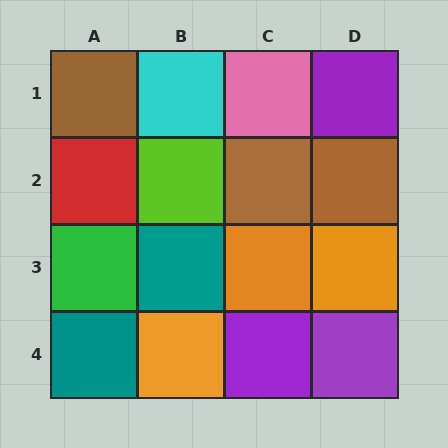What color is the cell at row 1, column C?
Pink.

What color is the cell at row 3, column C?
Orange.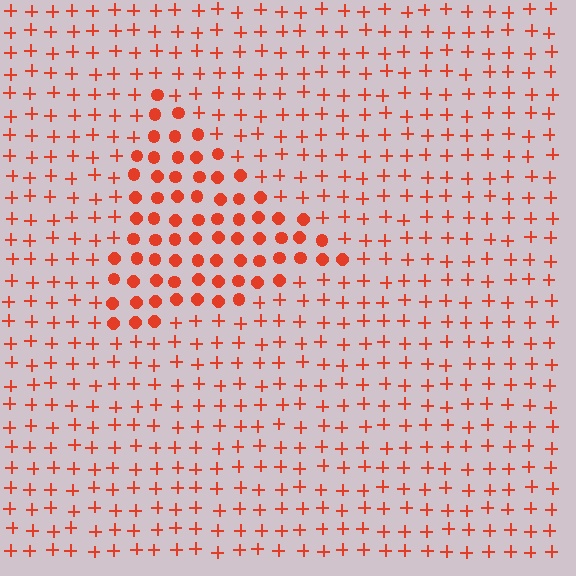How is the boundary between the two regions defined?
The boundary is defined by a change in element shape: circles inside vs. plus signs outside. All elements share the same color and spacing.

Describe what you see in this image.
The image is filled with small red elements arranged in a uniform grid. A triangle-shaped region contains circles, while the surrounding area contains plus signs. The boundary is defined purely by the change in element shape.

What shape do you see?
I see a triangle.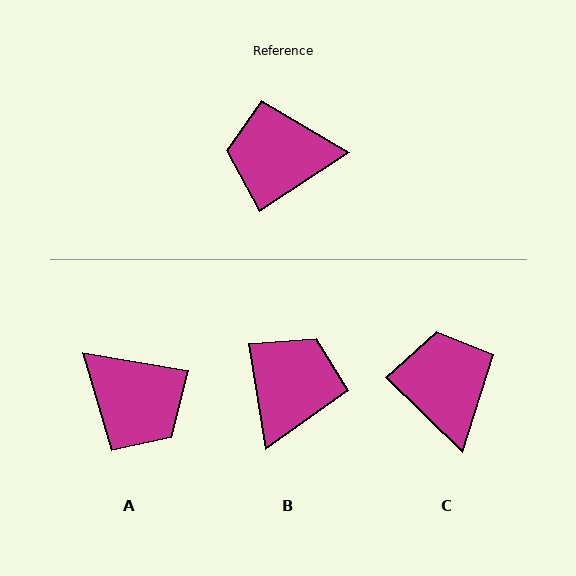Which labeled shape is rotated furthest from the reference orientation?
A, about 137 degrees away.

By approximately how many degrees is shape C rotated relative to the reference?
Approximately 77 degrees clockwise.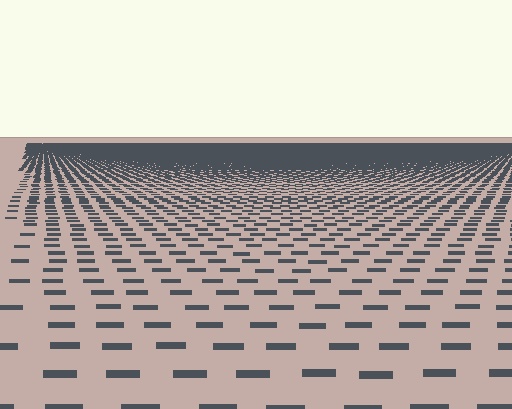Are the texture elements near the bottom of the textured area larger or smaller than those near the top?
Larger. Near the bottom, elements are closer to the viewer and appear at a bigger on-screen size.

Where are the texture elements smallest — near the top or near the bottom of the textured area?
Near the top.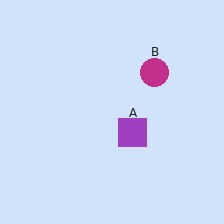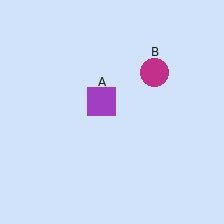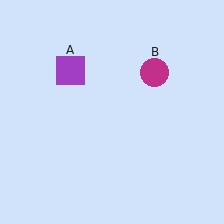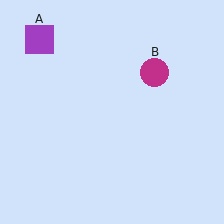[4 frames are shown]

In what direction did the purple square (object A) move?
The purple square (object A) moved up and to the left.